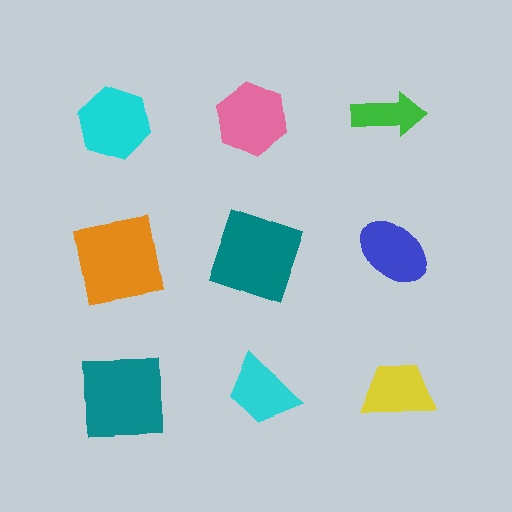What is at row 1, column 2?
A pink hexagon.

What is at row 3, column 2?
A cyan trapezoid.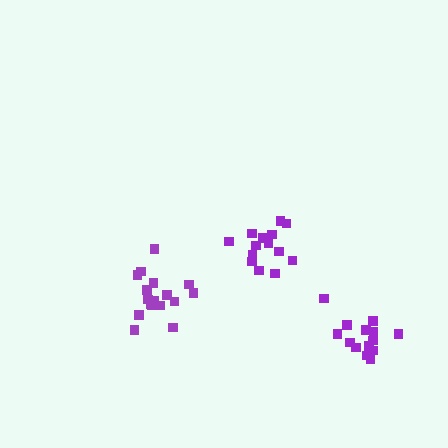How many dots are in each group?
Group 1: 14 dots, Group 2: 14 dots, Group 3: 17 dots (45 total).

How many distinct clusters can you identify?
There are 3 distinct clusters.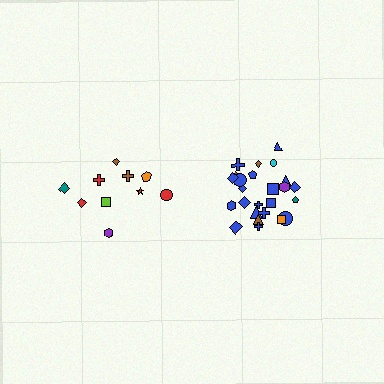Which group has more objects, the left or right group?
The right group.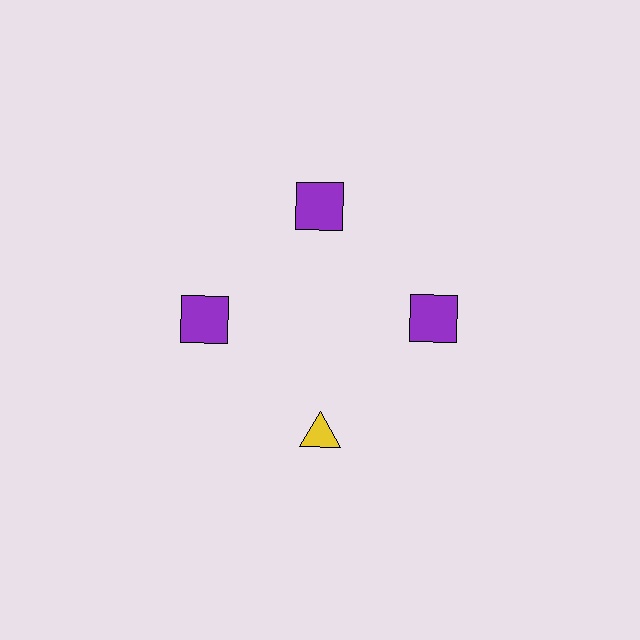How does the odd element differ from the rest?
It differs in both color (yellow instead of purple) and shape (triangle instead of square).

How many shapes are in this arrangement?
There are 4 shapes arranged in a ring pattern.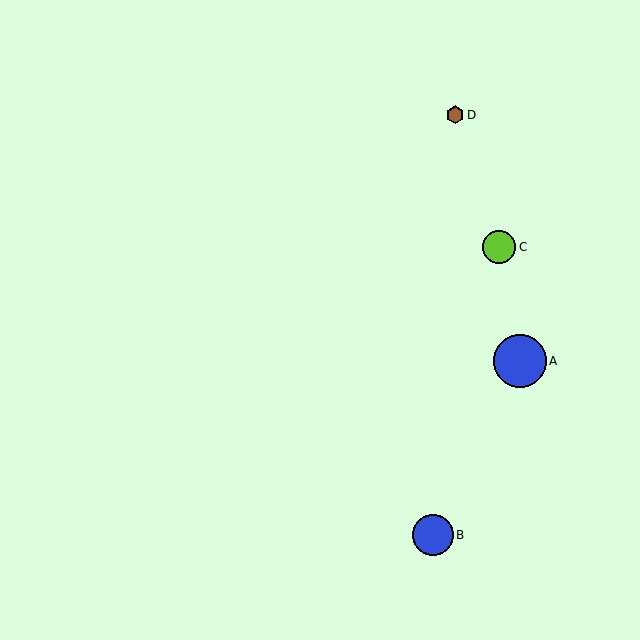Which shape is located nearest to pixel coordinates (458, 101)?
The brown hexagon (labeled D) at (455, 115) is nearest to that location.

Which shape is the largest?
The blue circle (labeled A) is the largest.